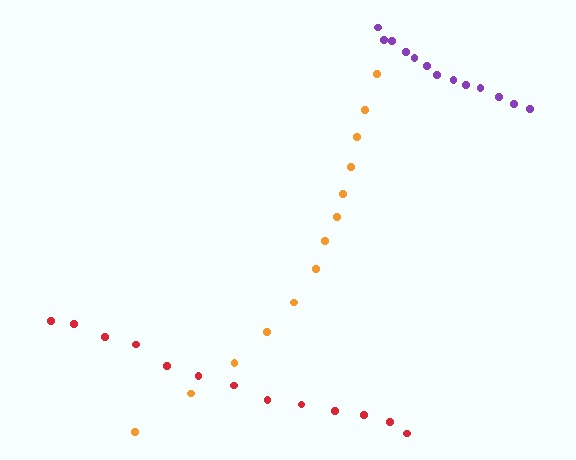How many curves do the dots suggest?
There are 3 distinct paths.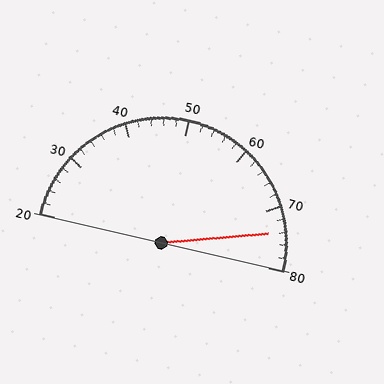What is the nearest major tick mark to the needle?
The nearest major tick mark is 70.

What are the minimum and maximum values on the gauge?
The gauge ranges from 20 to 80.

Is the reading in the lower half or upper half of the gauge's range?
The reading is in the upper half of the range (20 to 80).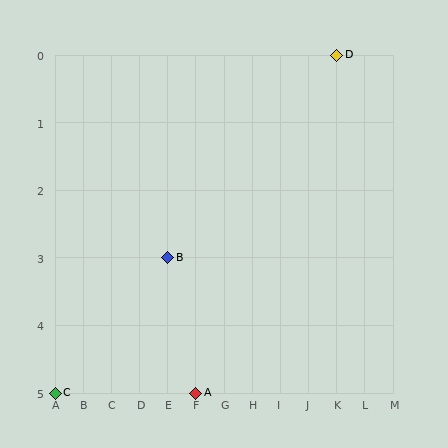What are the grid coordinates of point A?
Point A is at grid coordinates (F, 5).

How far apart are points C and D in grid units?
Points C and D are 10 columns and 5 rows apart (about 11.2 grid units diagonally).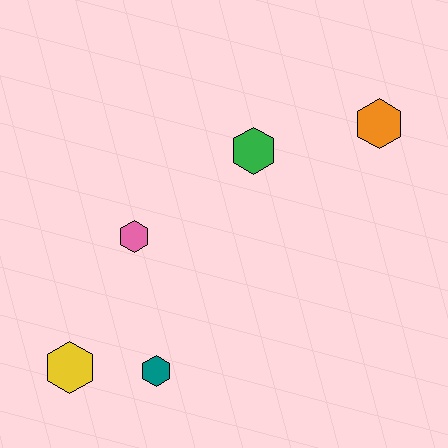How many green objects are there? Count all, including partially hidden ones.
There is 1 green object.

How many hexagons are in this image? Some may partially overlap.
There are 5 hexagons.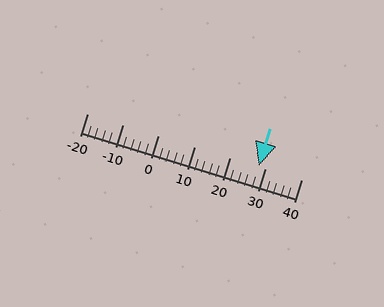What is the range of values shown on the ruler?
The ruler shows values from -20 to 40.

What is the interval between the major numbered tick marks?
The major tick marks are spaced 10 units apart.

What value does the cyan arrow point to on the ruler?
The cyan arrow points to approximately 28.